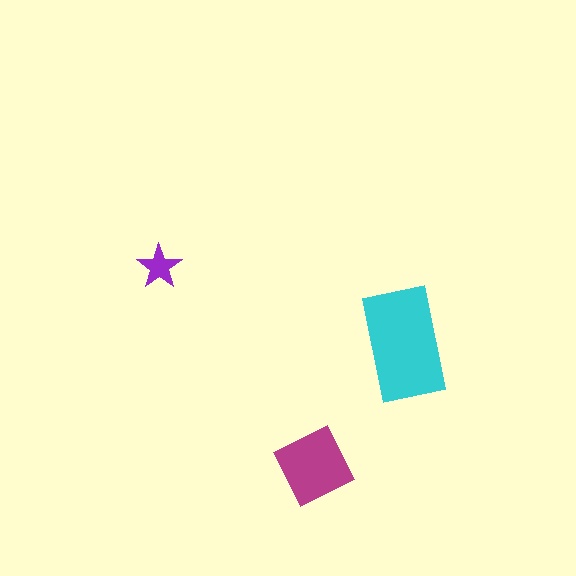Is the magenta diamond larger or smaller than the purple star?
Larger.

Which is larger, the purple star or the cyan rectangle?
The cyan rectangle.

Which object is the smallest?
The purple star.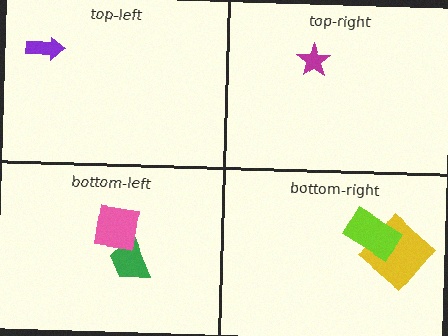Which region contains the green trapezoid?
The bottom-left region.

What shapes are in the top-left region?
The purple arrow.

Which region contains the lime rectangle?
The bottom-right region.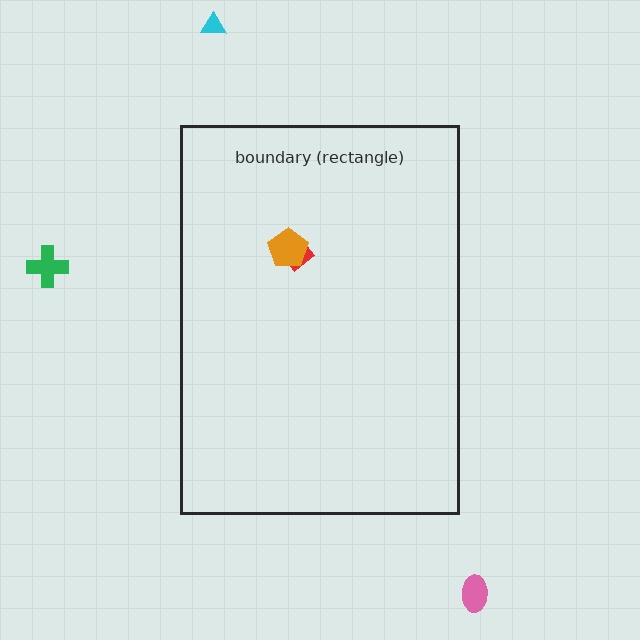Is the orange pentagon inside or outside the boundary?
Inside.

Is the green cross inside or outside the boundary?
Outside.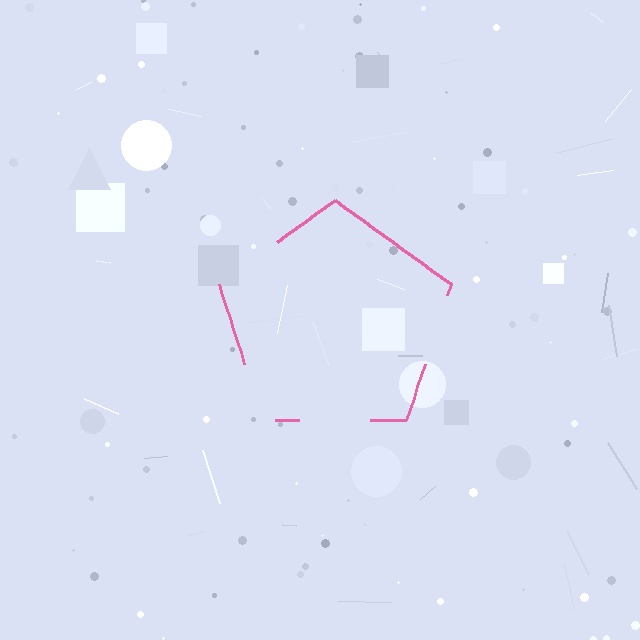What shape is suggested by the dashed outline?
The dashed outline suggests a pentagon.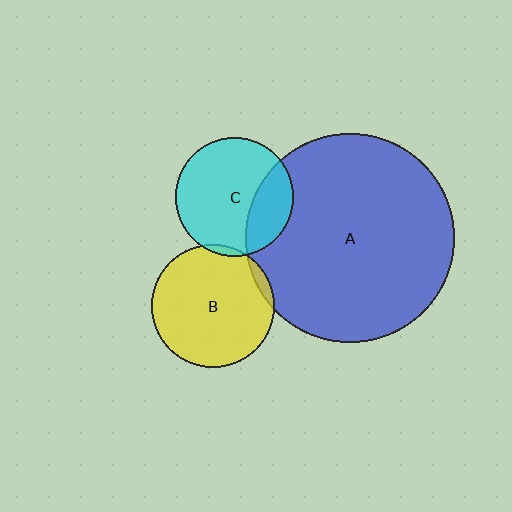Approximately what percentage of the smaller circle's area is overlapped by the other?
Approximately 25%.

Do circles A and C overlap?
Yes.